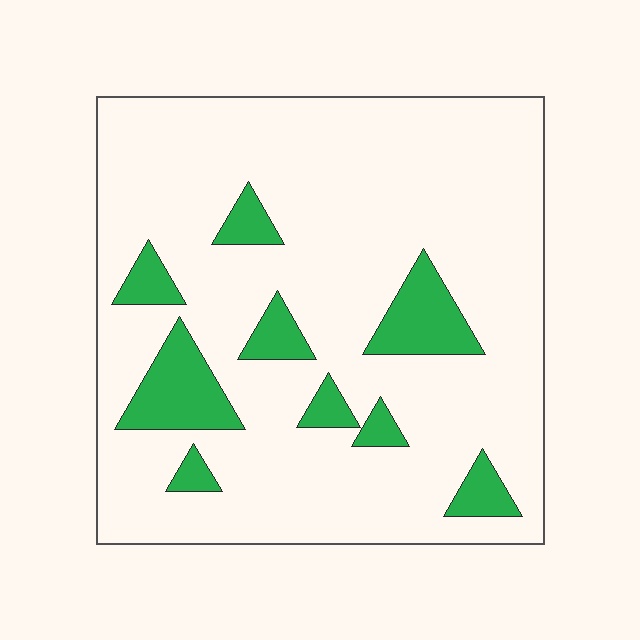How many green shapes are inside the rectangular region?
9.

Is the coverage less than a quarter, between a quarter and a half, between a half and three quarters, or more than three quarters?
Less than a quarter.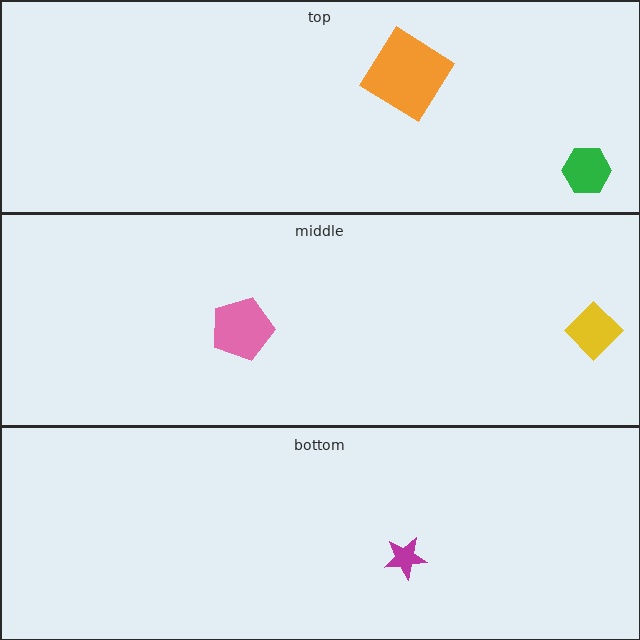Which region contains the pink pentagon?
The middle region.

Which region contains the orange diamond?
The top region.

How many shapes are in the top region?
2.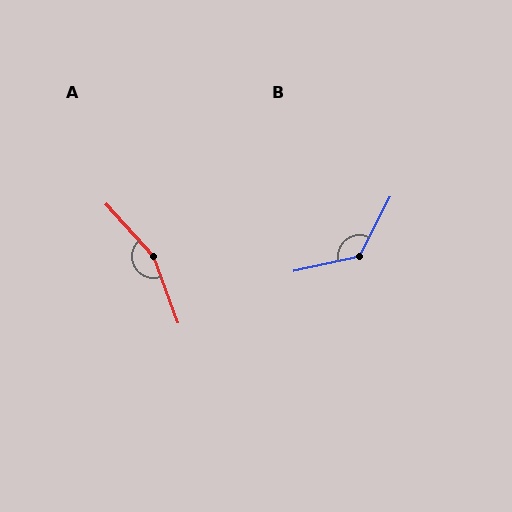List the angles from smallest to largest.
B (130°), A (158°).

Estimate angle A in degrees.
Approximately 158 degrees.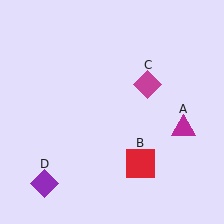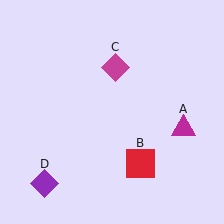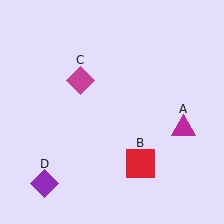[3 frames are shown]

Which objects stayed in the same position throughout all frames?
Magenta triangle (object A) and red square (object B) and purple diamond (object D) remained stationary.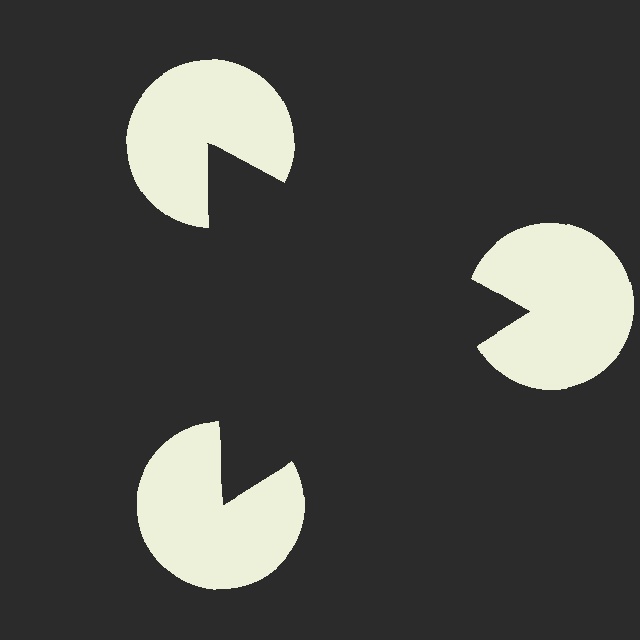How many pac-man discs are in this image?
There are 3 — one at each vertex of the illusory triangle.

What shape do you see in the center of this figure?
An illusory triangle — its edges are inferred from the aligned wedge cuts in the pac-man discs, not physically drawn.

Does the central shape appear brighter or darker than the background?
It typically appears slightly darker than the background, even though no actual brightness change is drawn.